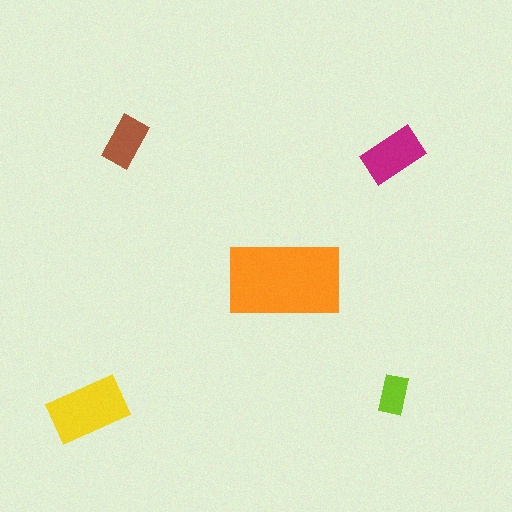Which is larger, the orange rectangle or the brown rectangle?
The orange one.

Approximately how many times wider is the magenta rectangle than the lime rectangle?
About 1.5 times wider.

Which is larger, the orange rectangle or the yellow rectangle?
The orange one.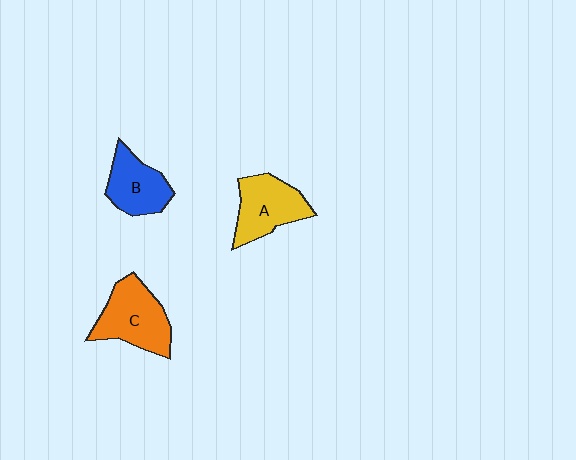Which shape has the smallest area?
Shape B (blue).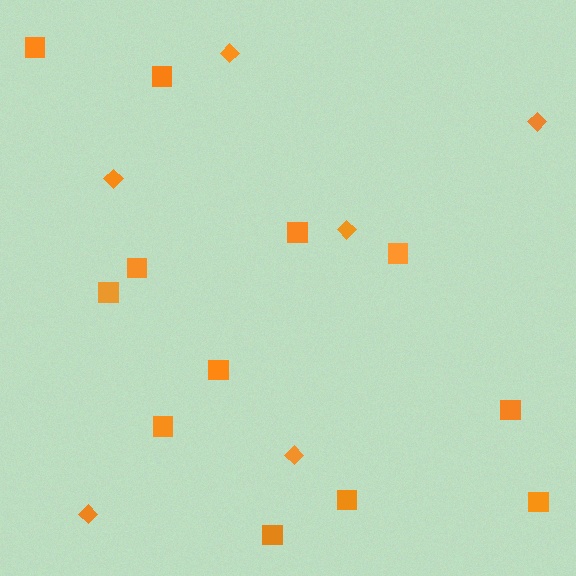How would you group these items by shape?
There are 2 groups: one group of squares (12) and one group of diamonds (6).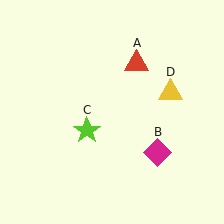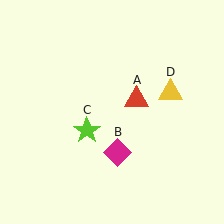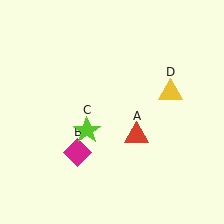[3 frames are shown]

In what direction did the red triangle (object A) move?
The red triangle (object A) moved down.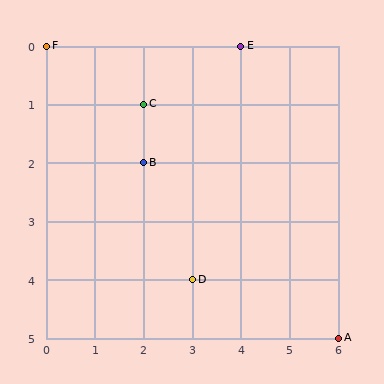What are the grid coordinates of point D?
Point D is at grid coordinates (3, 4).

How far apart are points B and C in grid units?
Points B and C are 1 row apart.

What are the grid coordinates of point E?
Point E is at grid coordinates (4, 0).